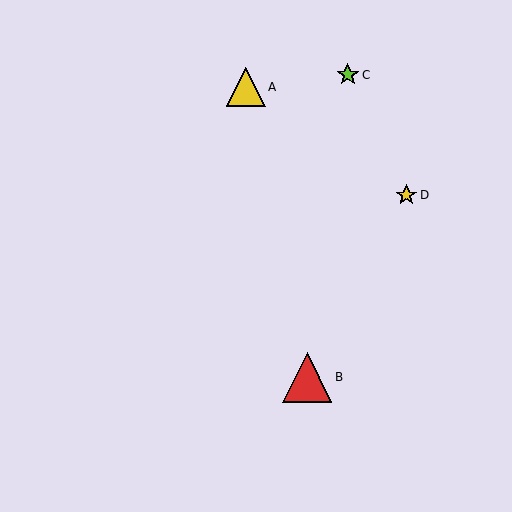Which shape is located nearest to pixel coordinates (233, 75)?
The yellow triangle (labeled A) at (246, 87) is nearest to that location.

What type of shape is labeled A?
Shape A is a yellow triangle.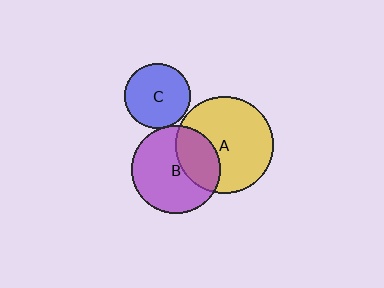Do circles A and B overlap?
Yes.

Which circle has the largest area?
Circle A (yellow).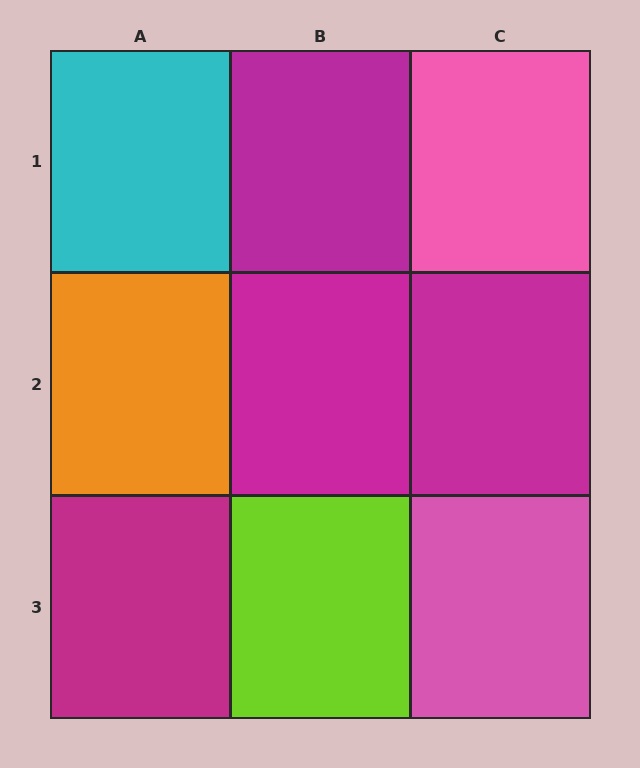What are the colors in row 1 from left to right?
Cyan, magenta, pink.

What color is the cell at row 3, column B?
Lime.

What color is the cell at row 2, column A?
Orange.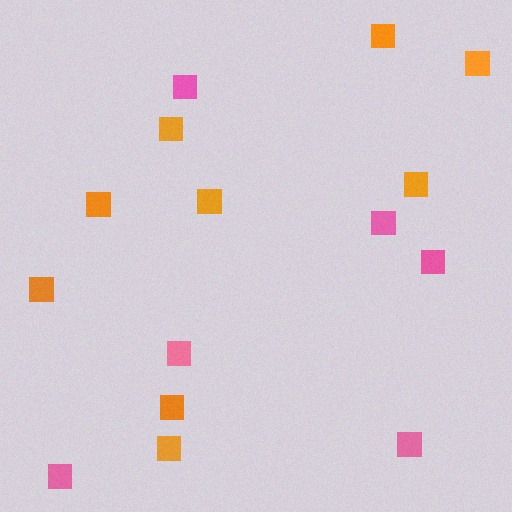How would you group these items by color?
There are 2 groups: one group of pink squares (6) and one group of orange squares (9).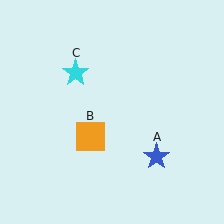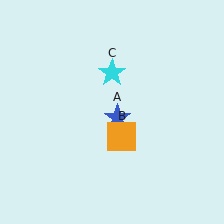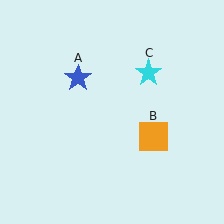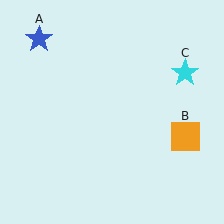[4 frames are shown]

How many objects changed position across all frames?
3 objects changed position: blue star (object A), orange square (object B), cyan star (object C).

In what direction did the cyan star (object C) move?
The cyan star (object C) moved right.